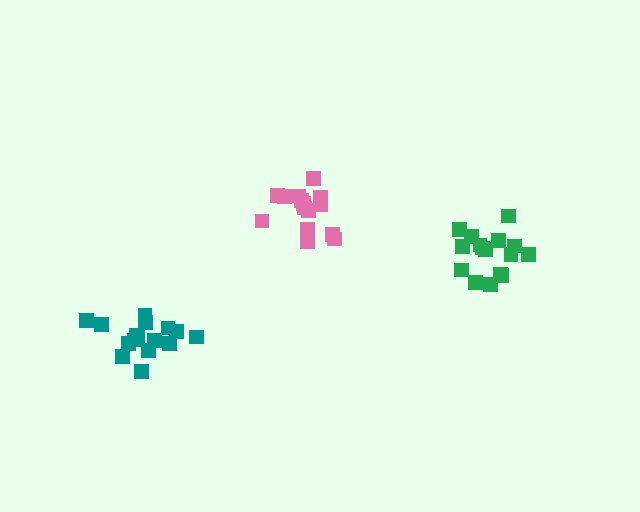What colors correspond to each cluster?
The clusters are colored: green, teal, pink.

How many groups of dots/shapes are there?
There are 3 groups.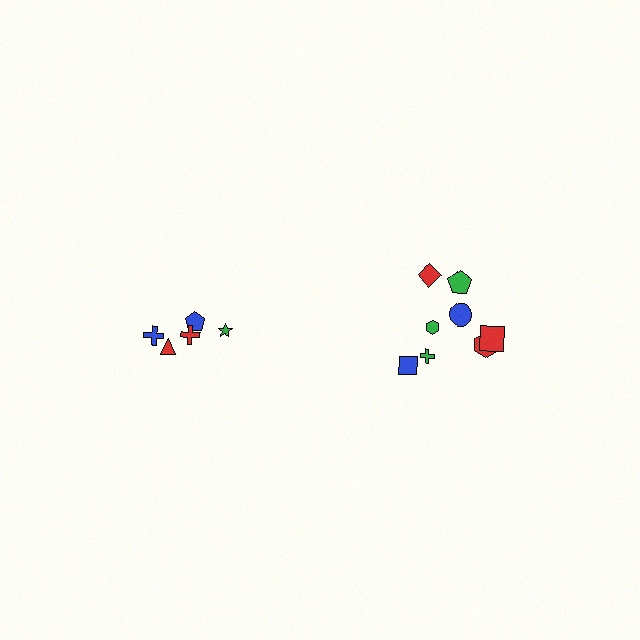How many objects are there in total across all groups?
There are 13 objects.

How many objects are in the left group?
There are 5 objects.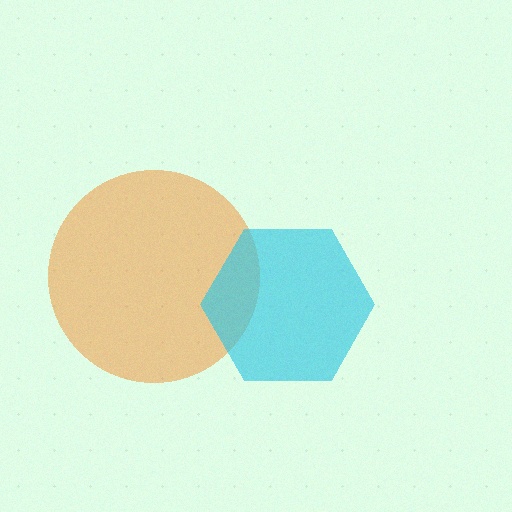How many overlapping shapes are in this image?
There are 2 overlapping shapes in the image.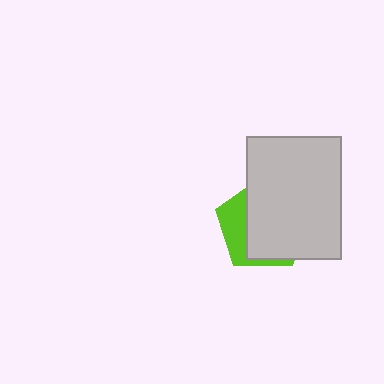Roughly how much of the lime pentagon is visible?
A small part of it is visible (roughly 30%).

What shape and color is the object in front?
The object in front is a light gray rectangle.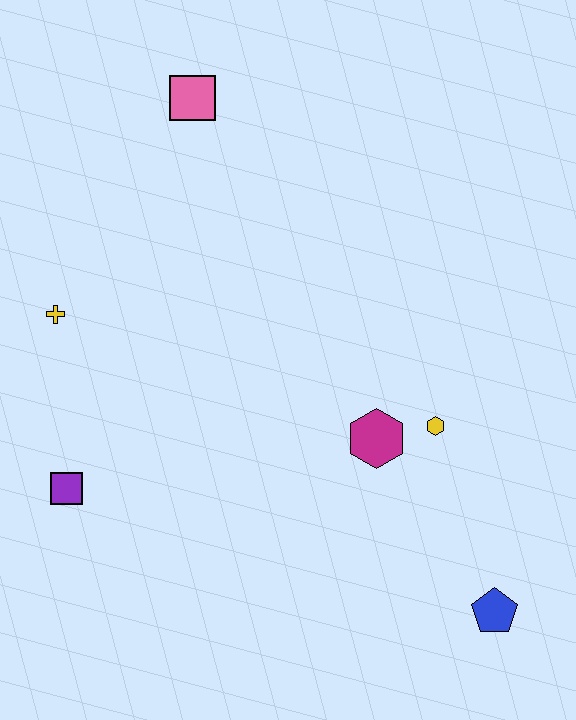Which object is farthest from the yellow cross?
The blue pentagon is farthest from the yellow cross.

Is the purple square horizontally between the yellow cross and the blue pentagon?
Yes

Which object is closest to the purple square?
The yellow cross is closest to the purple square.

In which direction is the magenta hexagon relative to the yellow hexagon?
The magenta hexagon is to the left of the yellow hexagon.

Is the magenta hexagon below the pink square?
Yes